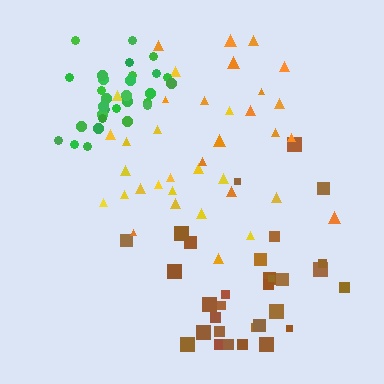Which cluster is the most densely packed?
Green.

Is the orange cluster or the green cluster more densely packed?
Green.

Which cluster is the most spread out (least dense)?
Orange.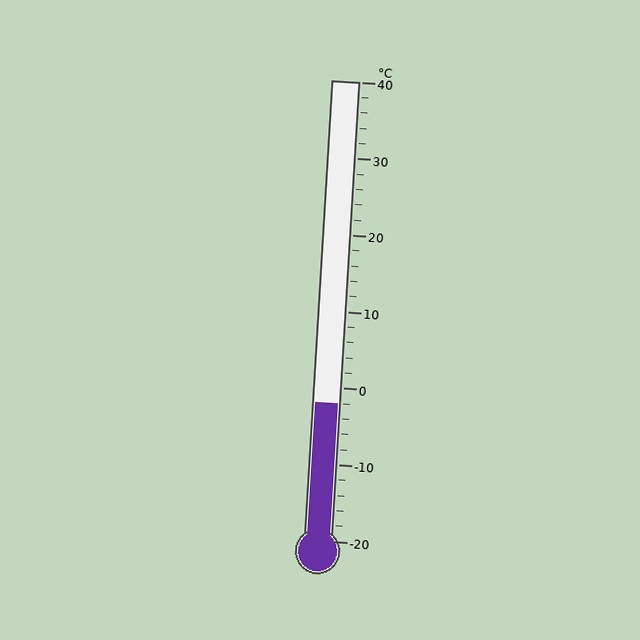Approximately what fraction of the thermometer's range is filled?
The thermometer is filled to approximately 30% of its range.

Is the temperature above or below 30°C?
The temperature is below 30°C.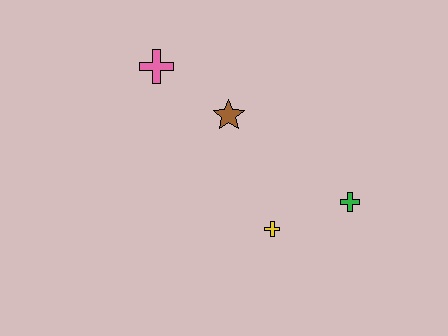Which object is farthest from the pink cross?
The green cross is farthest from the pink cross.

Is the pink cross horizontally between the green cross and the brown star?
No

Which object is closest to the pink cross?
The brown star is closest to the pink cross.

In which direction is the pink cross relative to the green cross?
The pink cross is to the left of the green cross.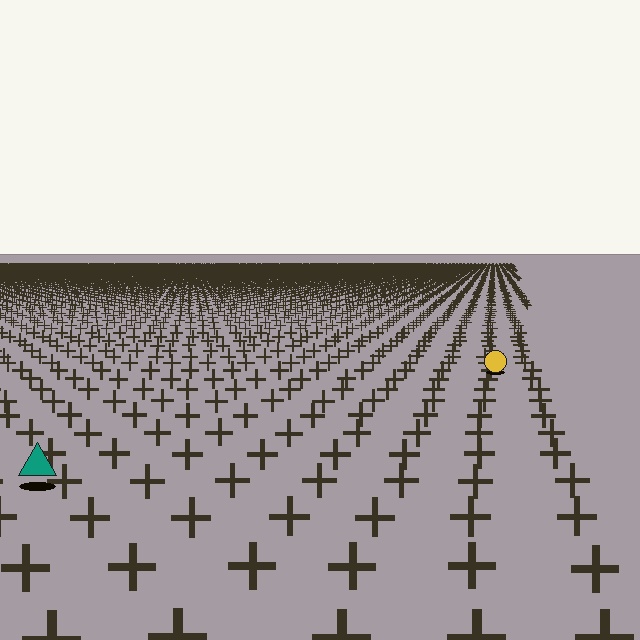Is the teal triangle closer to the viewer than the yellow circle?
Yes. The teal triangle is closer — you can tell from the texture gradient: the ground texture is coarser near it.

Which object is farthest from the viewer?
The yellow circle is farthest from the viewer. It appears smaller and the ground texture around it is denser.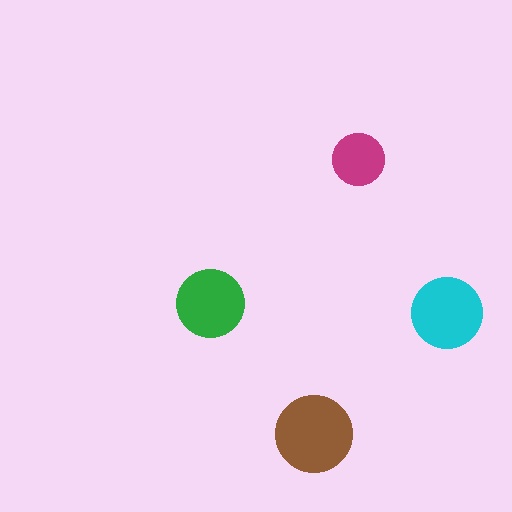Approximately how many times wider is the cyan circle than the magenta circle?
About 1.5 times wider.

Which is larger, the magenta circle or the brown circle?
The brown one.